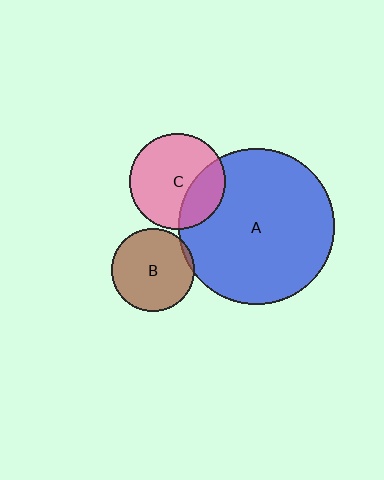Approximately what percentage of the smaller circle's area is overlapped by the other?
Approximately 5%.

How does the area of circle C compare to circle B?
Approximately 1.3 times.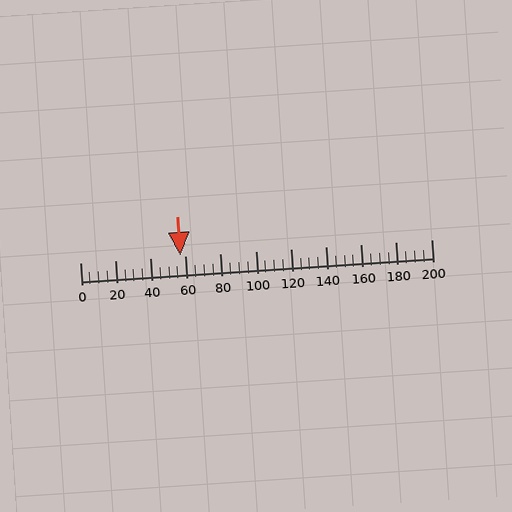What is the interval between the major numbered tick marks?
The major tick marks are spaced 20 units apart.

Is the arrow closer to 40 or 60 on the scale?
The arrow is closer to 60.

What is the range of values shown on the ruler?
The ruler shows values from 0 to 200.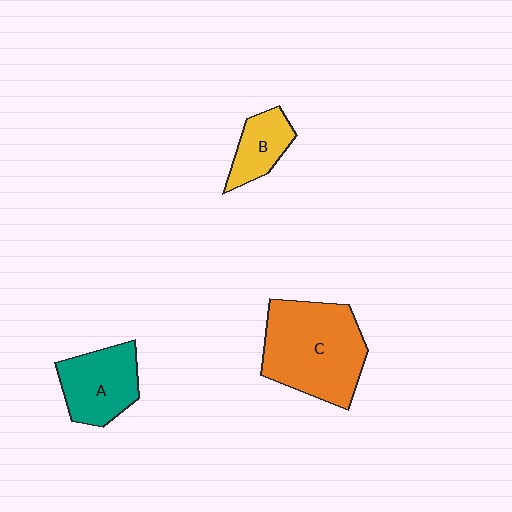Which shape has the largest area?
Shape C (orange).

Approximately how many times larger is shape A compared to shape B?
Approximately 1.6 times.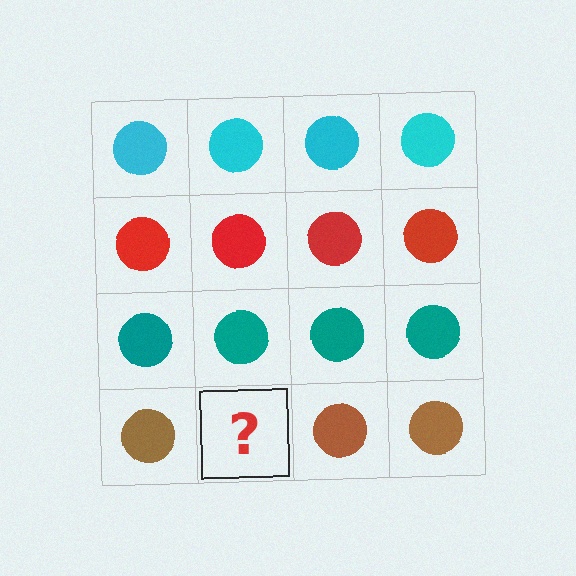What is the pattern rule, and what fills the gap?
The rule is that each row has a consistent color. The gap should be filled with a brown circle.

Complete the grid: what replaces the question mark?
The question mark should be replaced with a brown circle.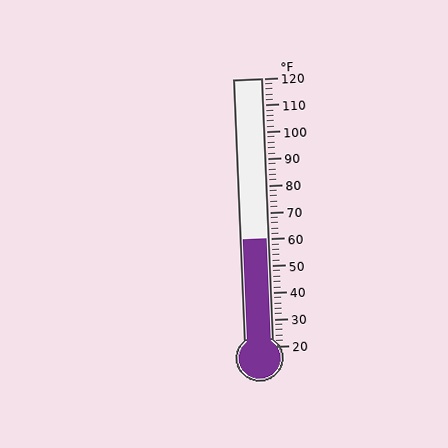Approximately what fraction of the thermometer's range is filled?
The thermometer is filled to approximately 40% of its range.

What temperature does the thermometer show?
The thermometer shows approximately 60°F.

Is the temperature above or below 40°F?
The temperature is above 40°F.